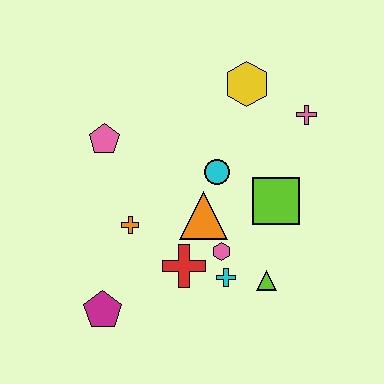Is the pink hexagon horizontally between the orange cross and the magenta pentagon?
No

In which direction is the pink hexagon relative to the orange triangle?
The pink hexagon is below the orange triangle.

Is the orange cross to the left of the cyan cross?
Yes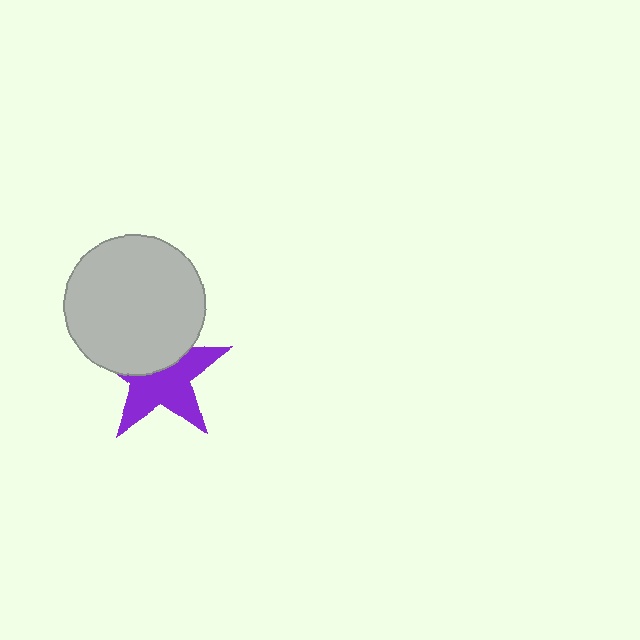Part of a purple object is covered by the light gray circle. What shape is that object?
It is a star.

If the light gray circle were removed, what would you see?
You would see the complete purple star.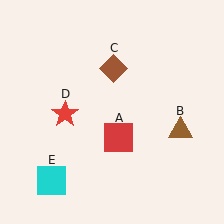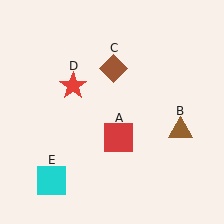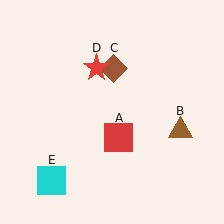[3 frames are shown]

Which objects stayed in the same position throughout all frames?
Red square (object A) and brown triangle (object B) and brown diamond (object C) and cyan square (object E) remained stationary.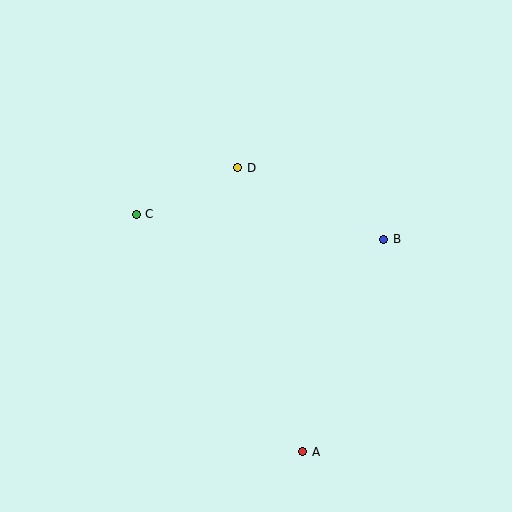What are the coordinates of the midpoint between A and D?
The midpoint between A and D is at (270, 310).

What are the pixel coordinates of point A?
Point A is at (303, 452).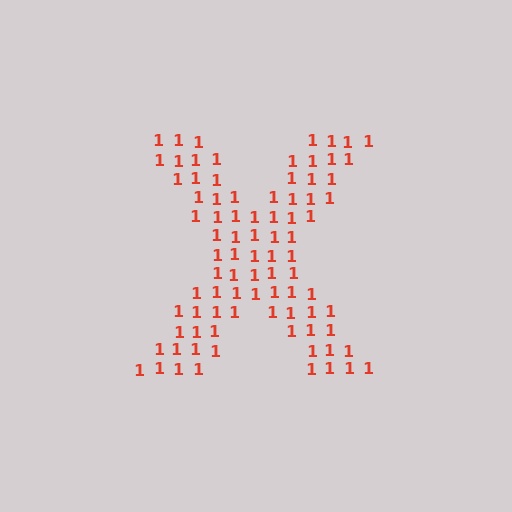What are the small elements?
The small elements are digit 1's.